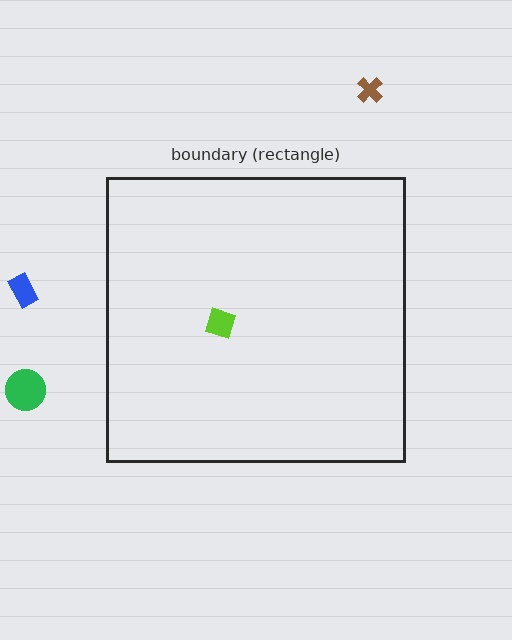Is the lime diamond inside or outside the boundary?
Inside.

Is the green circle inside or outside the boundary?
Outside.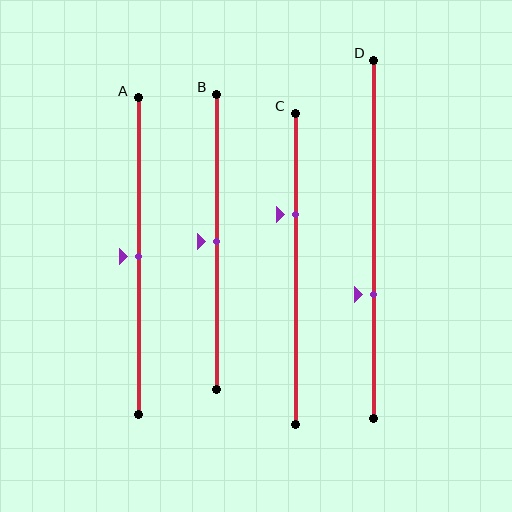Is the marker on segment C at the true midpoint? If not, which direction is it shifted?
No, the marker on segment C is shifted upward by about 18% of the segment length.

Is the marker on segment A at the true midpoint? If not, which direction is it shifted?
Yes, the marker on segment A is at the true midpoint.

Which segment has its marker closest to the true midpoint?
Segment A has its marker closest to the true midpoint.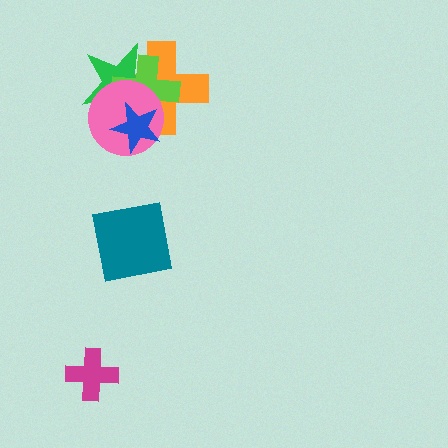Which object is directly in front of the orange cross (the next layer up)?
The green star is directly in front of the orange cross.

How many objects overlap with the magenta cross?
0 objects overlap with the magenta cross.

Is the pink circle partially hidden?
Yes, it is partially covered by another shape.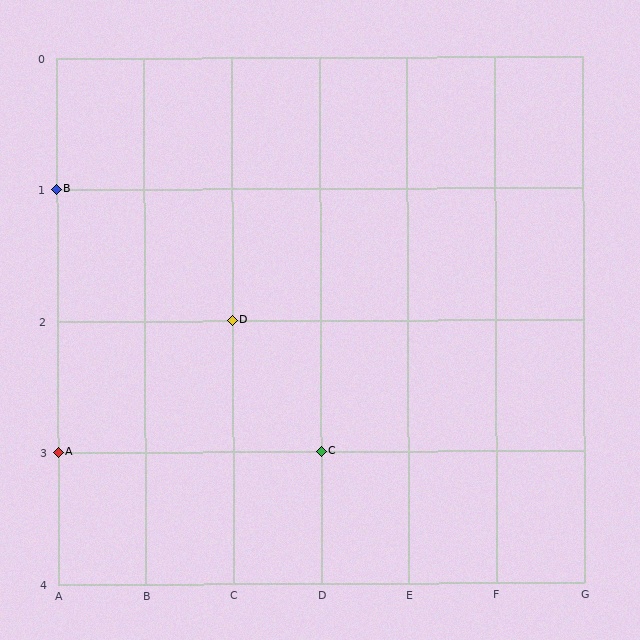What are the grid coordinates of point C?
Point C is at grid coordinates (D, 3).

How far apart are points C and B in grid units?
Points C and B are 3 columns and 2 rows apart (about 3.6 grid units diagonally).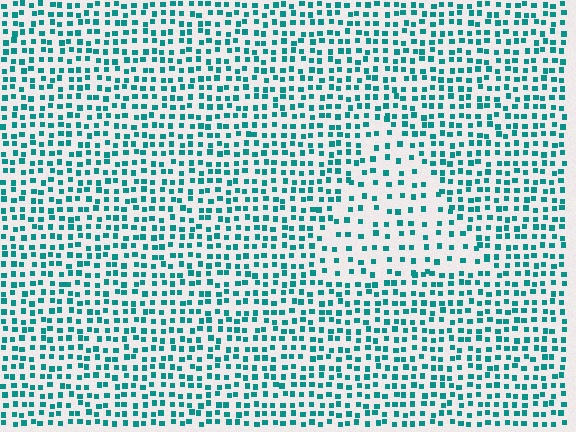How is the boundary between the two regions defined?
The boundary is defined by a change in element density (approximately 1.9x ratio). All elements are the same color, size, and shape.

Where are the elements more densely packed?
The elements are more densely packed outside the triangle boundary.